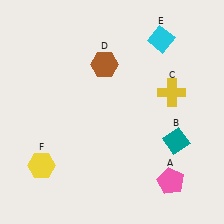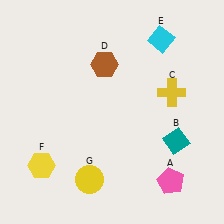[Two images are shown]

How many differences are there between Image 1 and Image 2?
There is 1 difference between the two images.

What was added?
A yellow circle (G) was added in Image 2.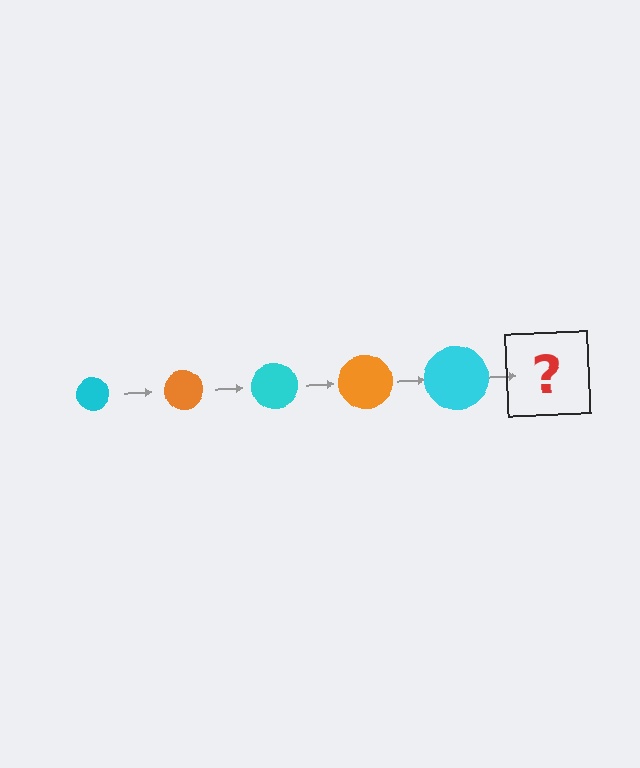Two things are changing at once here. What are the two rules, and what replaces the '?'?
The two rules are that the circle grows larger each step and the color cycles through cyan and orange. The '?' should be an orange circle, larger than the previous one.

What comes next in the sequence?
The next element should be an orange circle, larger than the previous one.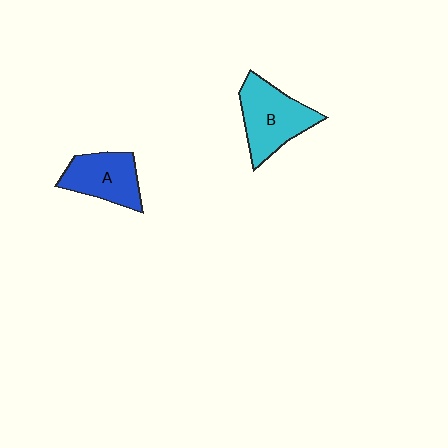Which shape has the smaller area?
Shape A (blue).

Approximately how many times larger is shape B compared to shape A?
Approximately 1.2 times.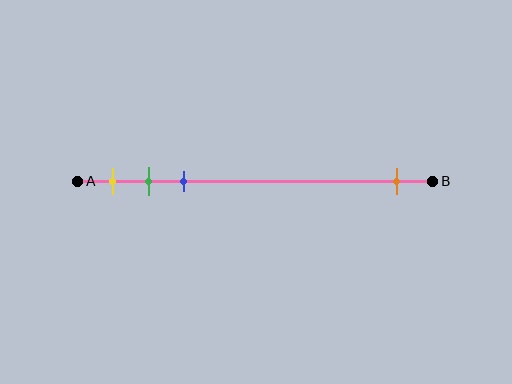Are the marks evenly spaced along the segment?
No, the marks are not evenly spaced.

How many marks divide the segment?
There are 4 marks dividing the segment.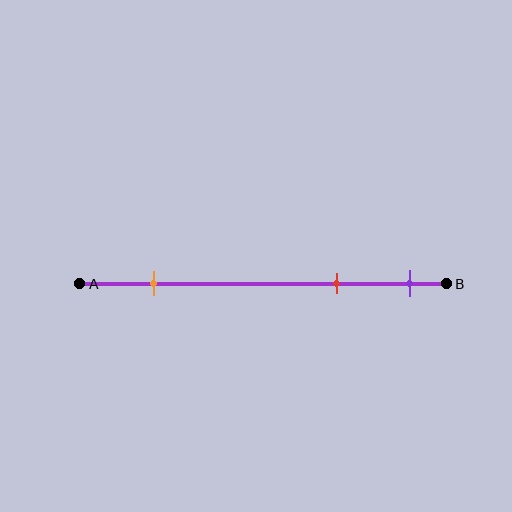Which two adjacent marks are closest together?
The red and purple marks are the closest adjacent pair.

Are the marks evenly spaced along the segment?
No, the marks are not evenly spaced.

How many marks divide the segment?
There are 3 marks dividing the segment.